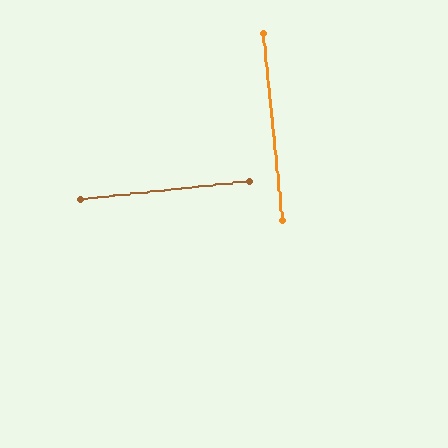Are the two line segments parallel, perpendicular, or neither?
Perpendicular — they meet at approximately 90°.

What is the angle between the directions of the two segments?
Approximately 90 degrees.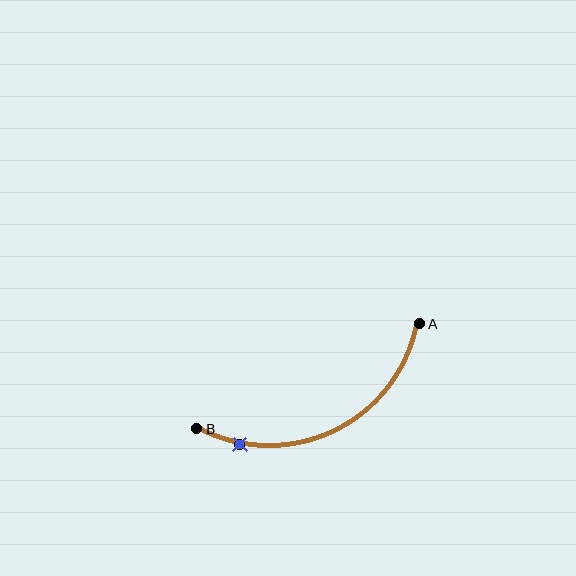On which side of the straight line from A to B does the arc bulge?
The arc bulges below the straight line connecting A and B.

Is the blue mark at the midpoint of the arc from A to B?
No. The blue mark lies on the arc but is closer to endpoint B. The arc midpoint would be at the point on the curve equidistant along the arc from both A and B.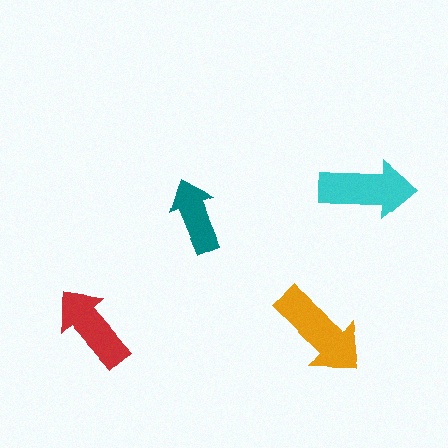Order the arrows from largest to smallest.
the orange one, the cyan one, the red one, the teal one.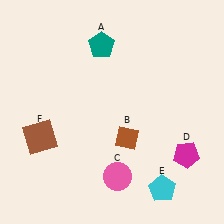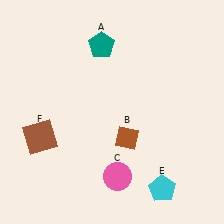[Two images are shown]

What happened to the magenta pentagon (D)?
The magenta pentagon (D) was removed in Image 2. It was in the bottom-right area of Image 1.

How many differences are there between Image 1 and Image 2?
There is 1 difference between the two images.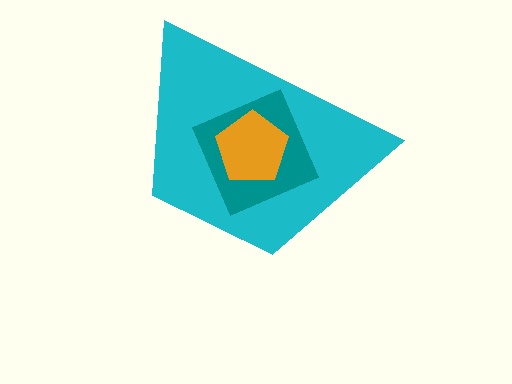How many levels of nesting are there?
3.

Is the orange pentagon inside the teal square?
Yes.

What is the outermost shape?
The cyan trapezoid.